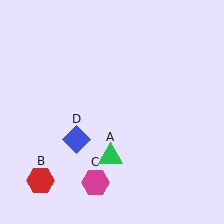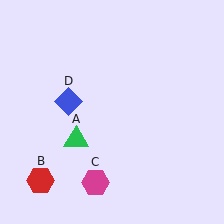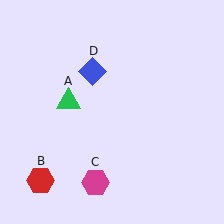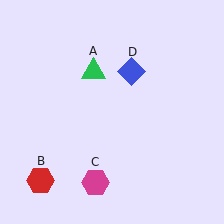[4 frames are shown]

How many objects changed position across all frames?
2 objects changed position: green triangle (object A), blue diamond (object D).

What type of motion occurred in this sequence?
The green triangle (object A), blue diamond (object D) rotated clockwise around the center of the scene.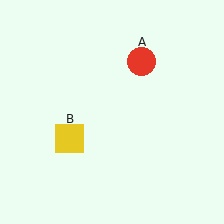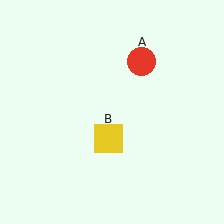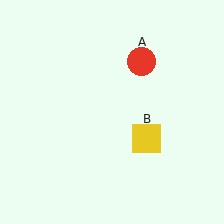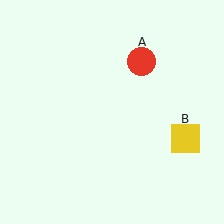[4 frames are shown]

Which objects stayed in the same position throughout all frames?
Red circle (object A) remained stationary.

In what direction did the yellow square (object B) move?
The yellow square (object B) moved right.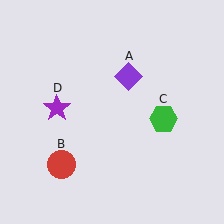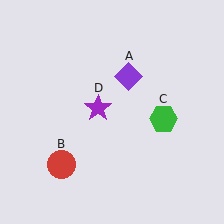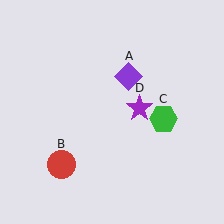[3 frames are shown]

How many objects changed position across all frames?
1 object changed position: purple star (object D).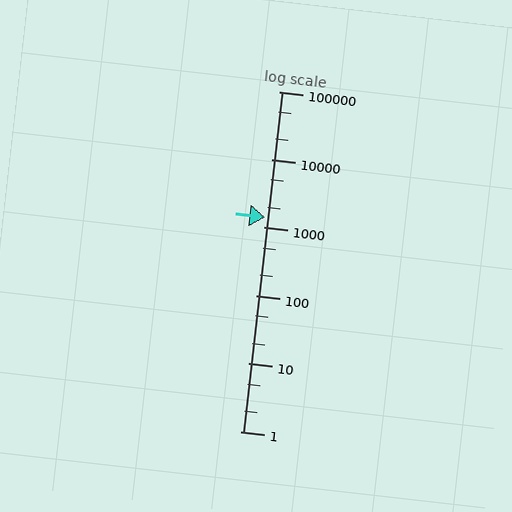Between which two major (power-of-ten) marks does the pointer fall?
The pointer is between 1000 and 10000.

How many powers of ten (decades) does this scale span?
The scale spans 5 decades, from 1 to 100000.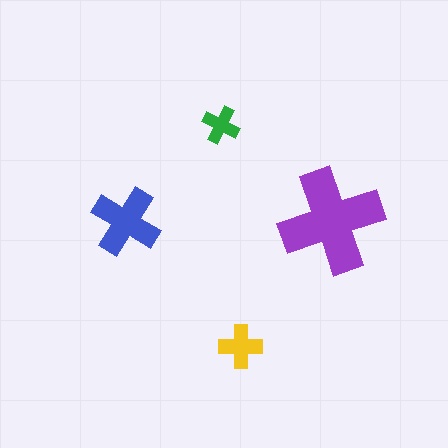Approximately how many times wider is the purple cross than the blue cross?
About 1.5 times wider.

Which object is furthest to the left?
The blue cross is leftmost.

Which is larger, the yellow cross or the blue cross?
The blue one.